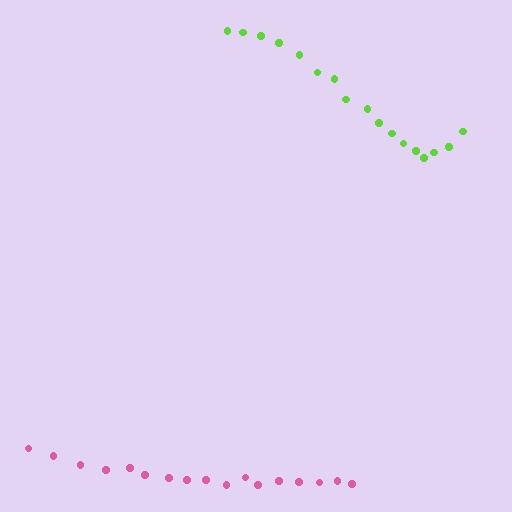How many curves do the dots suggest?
There are 2 distinct paths.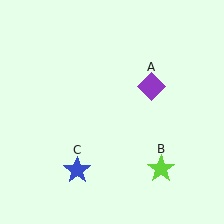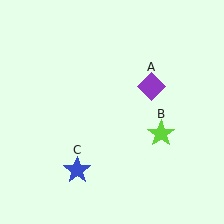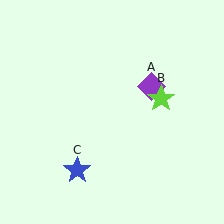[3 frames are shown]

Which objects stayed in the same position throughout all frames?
Purple diamond (object A) and blue star (object C) remained stationary.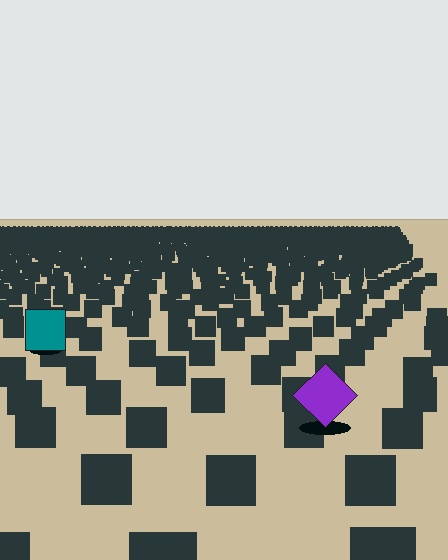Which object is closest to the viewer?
The purple diamond is closest. The texture marks near it are larger and more spread out.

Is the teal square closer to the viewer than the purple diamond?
No. The purple diamond is closer — you can tell from the texture gradient: the ground texture is coarser near it.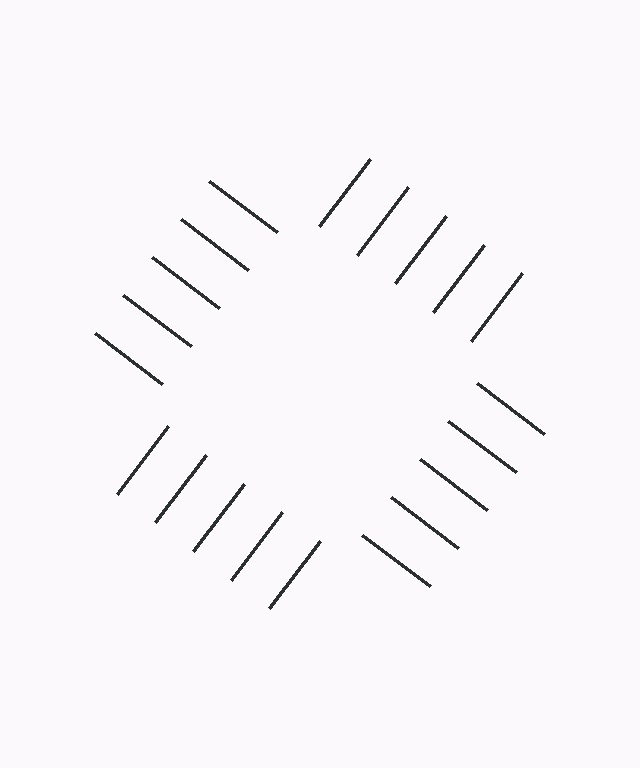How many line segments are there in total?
20 — 5 along each of the 4 edges.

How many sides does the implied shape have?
4 sides — the line-ends trace a square.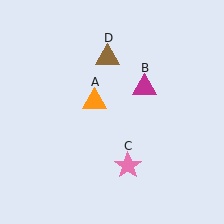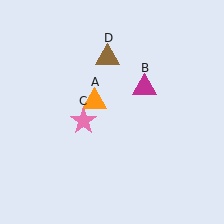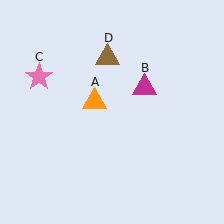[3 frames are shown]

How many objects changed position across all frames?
1 object changed position: pink star (object C).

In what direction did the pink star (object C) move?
The pink star (object C) moved up and to the left.